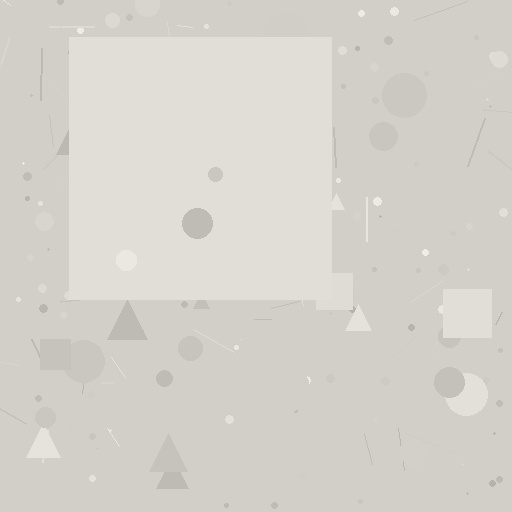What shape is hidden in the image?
A square is hidden in the image.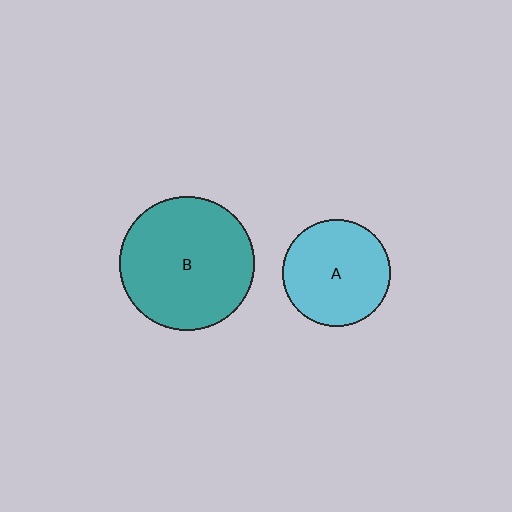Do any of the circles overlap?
No, none of the circles overlap.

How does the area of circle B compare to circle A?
Approximately 1.6 times.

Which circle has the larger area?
Circle B (teal).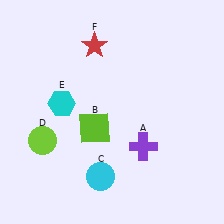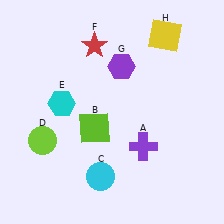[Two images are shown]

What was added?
A purple hexagon (G), a yellow square (H) were added in Image 2.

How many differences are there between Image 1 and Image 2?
There are 2 differences between the two images.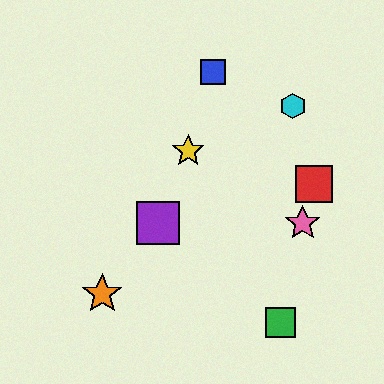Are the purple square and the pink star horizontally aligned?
Yes, both are at y≈223.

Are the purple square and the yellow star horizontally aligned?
No, the purple square is at y≈223 and the yellow star is at y≈151.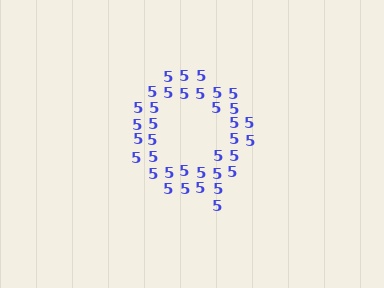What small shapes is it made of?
It is made of small digit 5's.